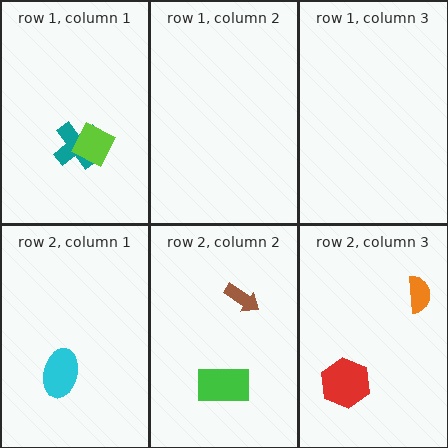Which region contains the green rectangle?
The row 2, column 2 region.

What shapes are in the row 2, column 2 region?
The green rectangle, the brown arrow.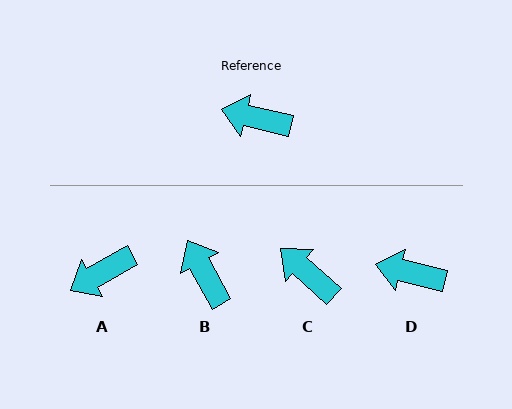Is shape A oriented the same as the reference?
No, it is off by about 43 degrees.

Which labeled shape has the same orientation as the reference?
D.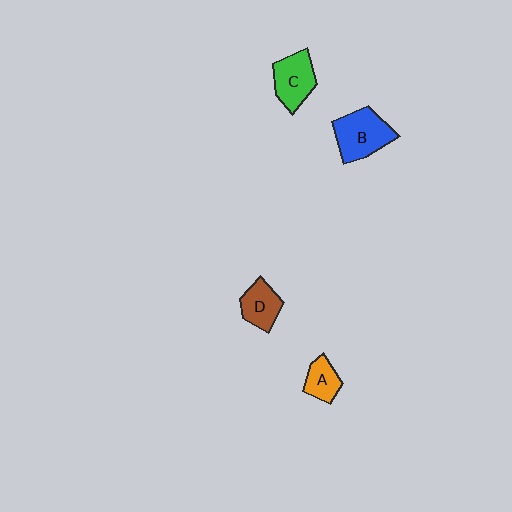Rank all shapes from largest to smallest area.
From largest to smallest: B (blue), C (green), D (brown), A (orange).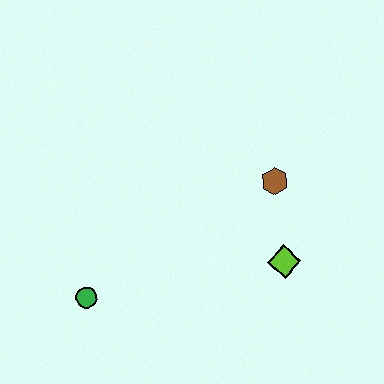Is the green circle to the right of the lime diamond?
No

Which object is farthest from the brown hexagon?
The green circle is farthest from the brown hexagon.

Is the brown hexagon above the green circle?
Yes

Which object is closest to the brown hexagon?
The lime diamond is closest to the brown hexagon.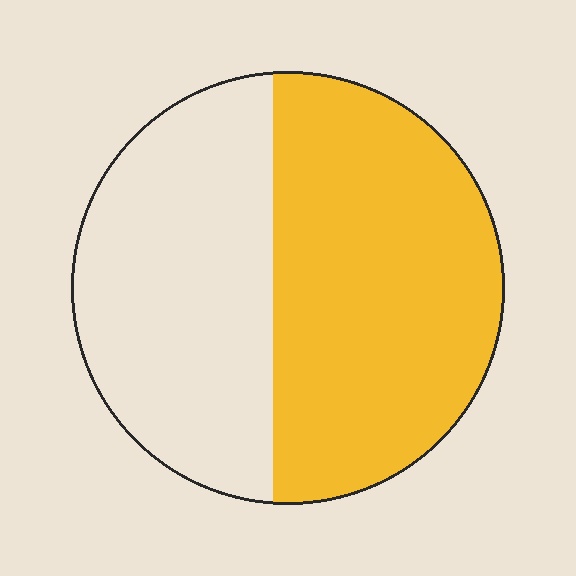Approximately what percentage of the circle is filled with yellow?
Approximately 55%.